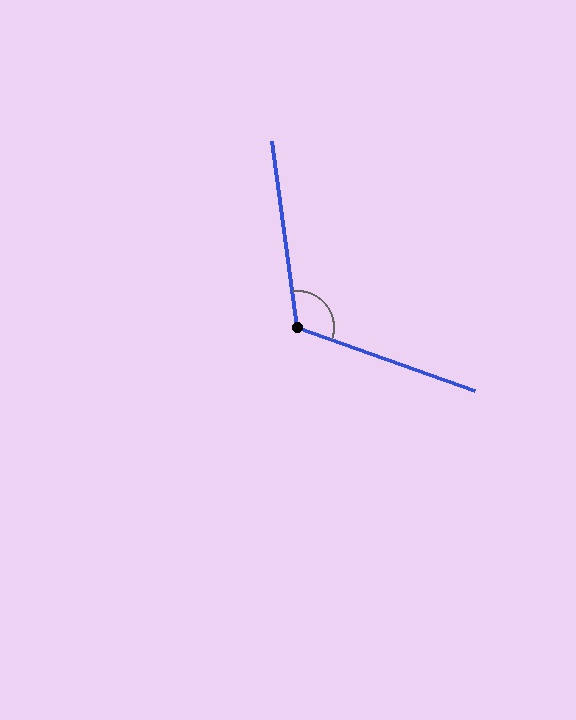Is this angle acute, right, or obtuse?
It is obtuse.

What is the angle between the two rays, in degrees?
Approximately 118 degrees.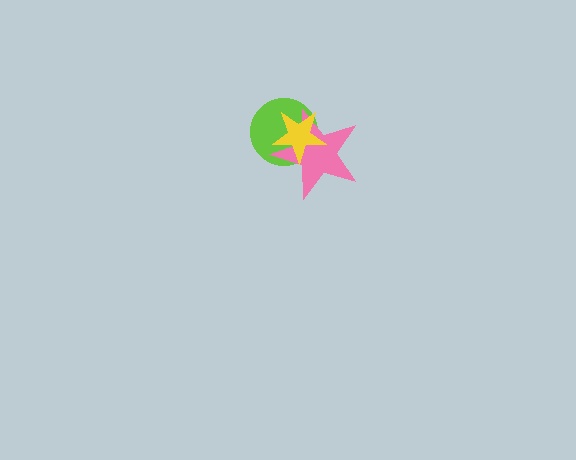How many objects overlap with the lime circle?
2 objects overlap with the lime circle.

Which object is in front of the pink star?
The yellow star is in front of the pink star.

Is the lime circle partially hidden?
Yes, it is partially covered by another shape.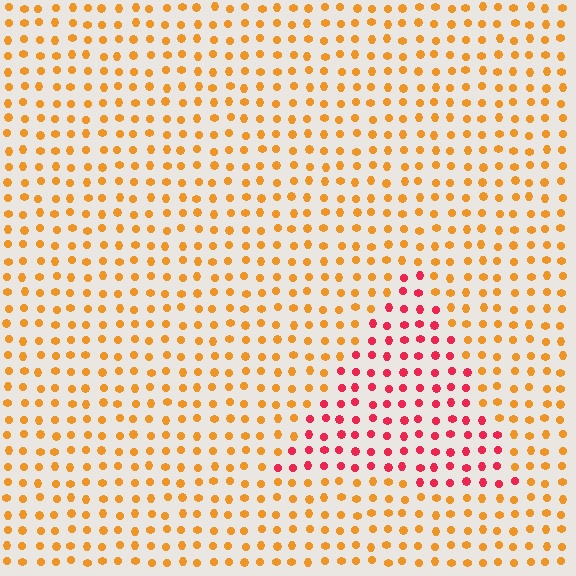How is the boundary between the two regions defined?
The boundary is defined purely by a slight shift in hue (about 46 degrees). Spacing, size, and orientation are identical on both sides.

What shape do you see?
I see a triangle.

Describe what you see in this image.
The image is filled with small orange elements in a uniform arrangement. A triangle-shaped region is visible where the elements are tinted to a slightly different hue, forming a subtle color boundary.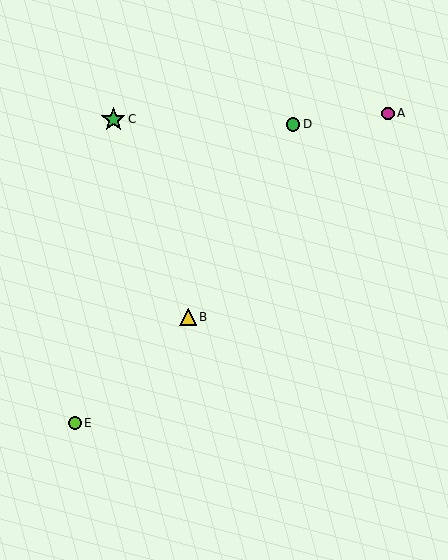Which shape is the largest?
The green star (labeled C) is the largest.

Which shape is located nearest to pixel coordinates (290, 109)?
The green circle (labeled D) at (293, 124) is nearest to that location.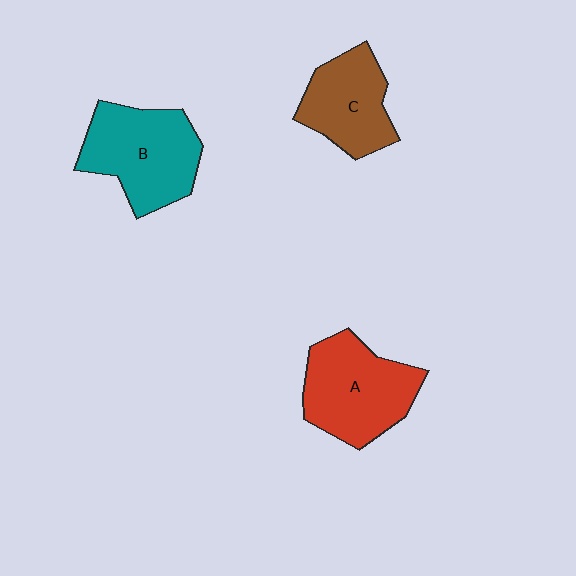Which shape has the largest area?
Shape B (teal).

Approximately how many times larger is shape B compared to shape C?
Approximately 1.3 times.